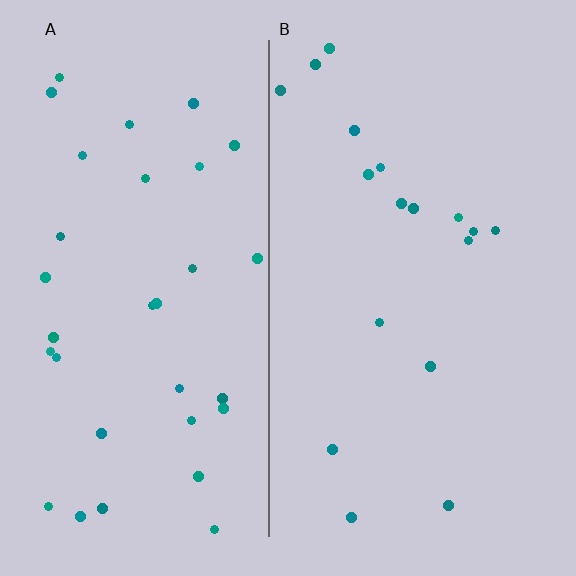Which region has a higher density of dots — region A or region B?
A (the left).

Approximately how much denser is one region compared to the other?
Approximately 1.9× — region A over region B.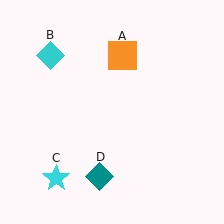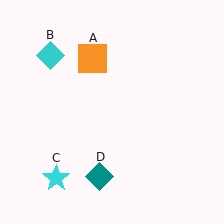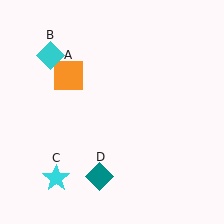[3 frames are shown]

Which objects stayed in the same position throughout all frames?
Cyan diamond (object B) and cyan star (object C) and teal diamond (object D) remained stationary.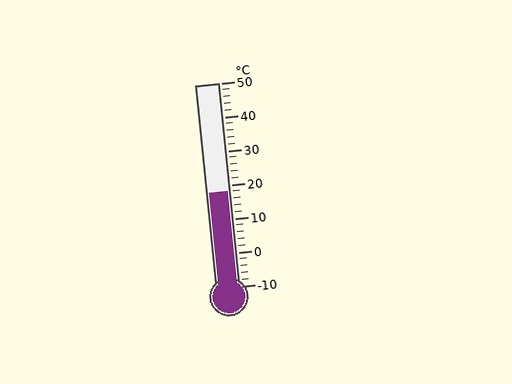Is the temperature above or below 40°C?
The temperature is below 40°C.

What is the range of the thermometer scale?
The thermometer scale ranges from -10°C to 50°C.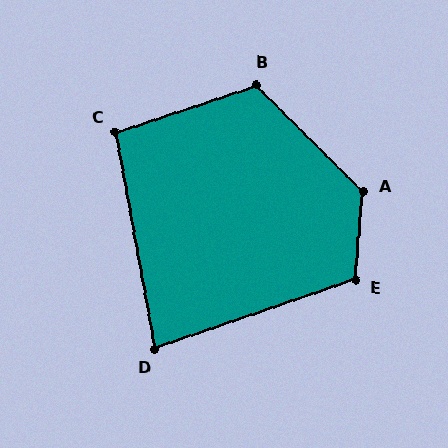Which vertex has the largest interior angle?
A, at approximately 130 degrees.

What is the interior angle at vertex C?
Approximately 98 degrees (obtuse).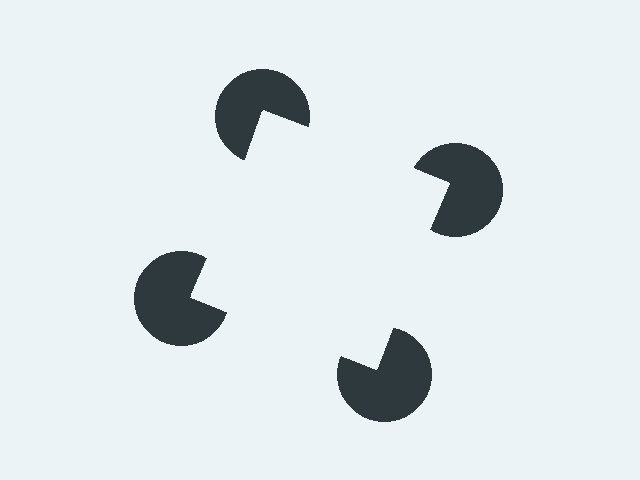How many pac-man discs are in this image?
There are 4 — one at each vertex of the illusory square.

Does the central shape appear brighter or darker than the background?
It typically appears slightly brighter than the background, even though no actual brightness change is drawn.